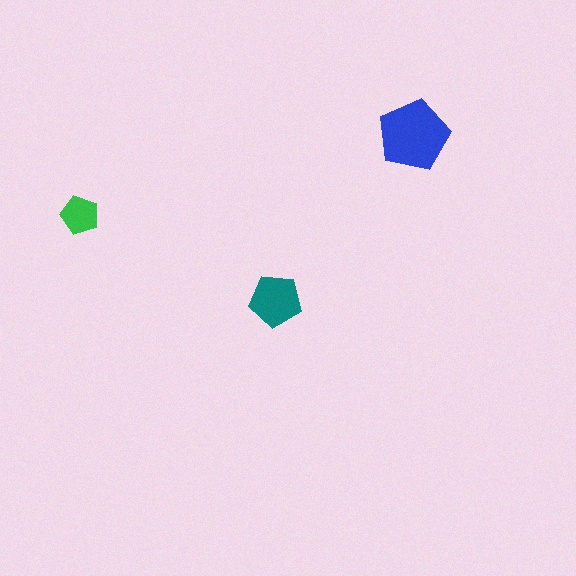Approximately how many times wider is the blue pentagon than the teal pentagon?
About 1.5 times wider.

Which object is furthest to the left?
The green pentagon is leftmost.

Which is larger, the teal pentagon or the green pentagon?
The teal one.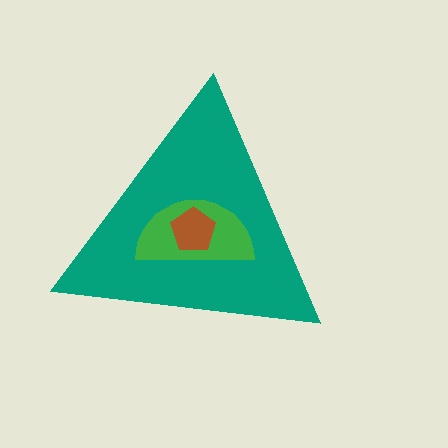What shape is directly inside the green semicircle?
The brown pentagon.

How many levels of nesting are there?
3.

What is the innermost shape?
The brown pentagon.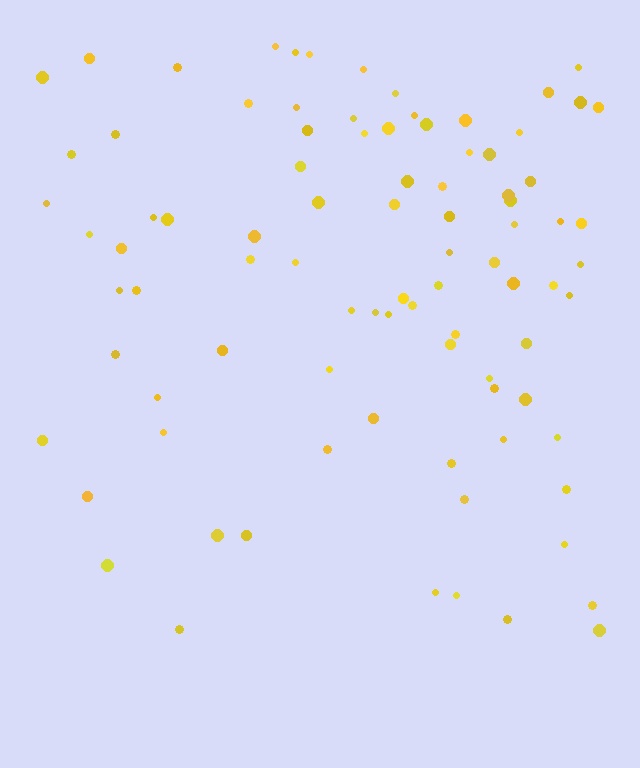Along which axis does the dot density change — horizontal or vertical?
Vertical.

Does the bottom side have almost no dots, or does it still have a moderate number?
Still a moderate number, just noticeably fewer than the top.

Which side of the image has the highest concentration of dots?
The top.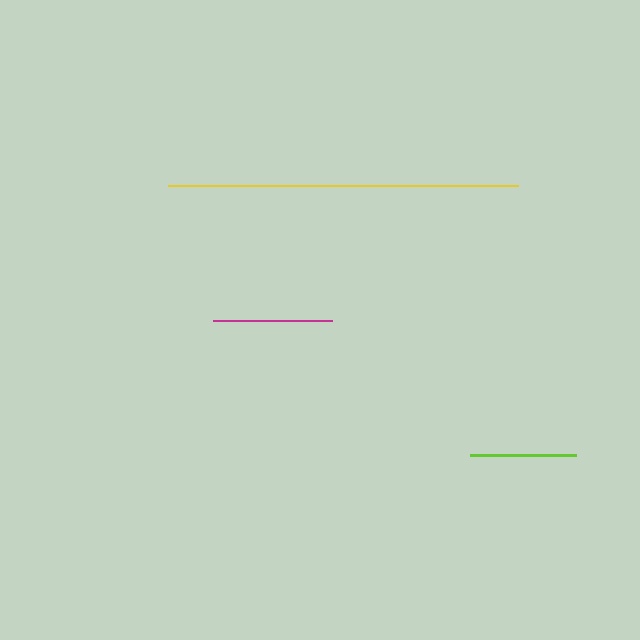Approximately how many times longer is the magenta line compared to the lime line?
The magenta line is approximately 1.1 times the length of the lime line.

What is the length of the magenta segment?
The magenta segment is approximately 118 pixels long.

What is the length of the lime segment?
The lime segment is approximately 107 pixels long.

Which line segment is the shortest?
The lime line is the shortest at approximately 107 pixels.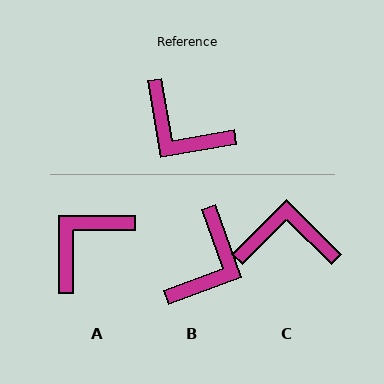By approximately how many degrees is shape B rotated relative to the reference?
Approximately 101 degrees counter-clockwise.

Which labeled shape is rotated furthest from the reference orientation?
C, about 145 degrees away.